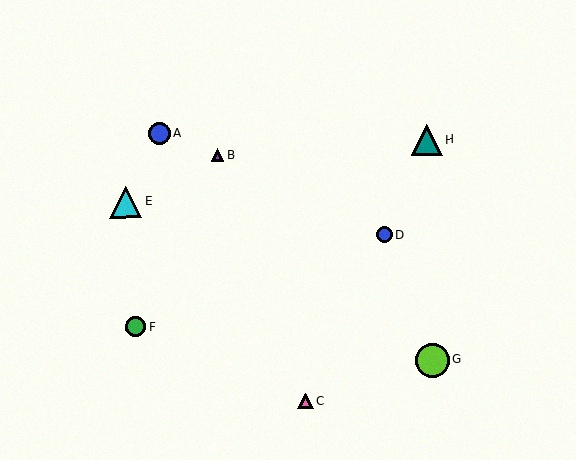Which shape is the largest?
The lime circle (labeled G) is the largest.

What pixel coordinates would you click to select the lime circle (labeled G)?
Click at (432, 360) to select the lime circle G.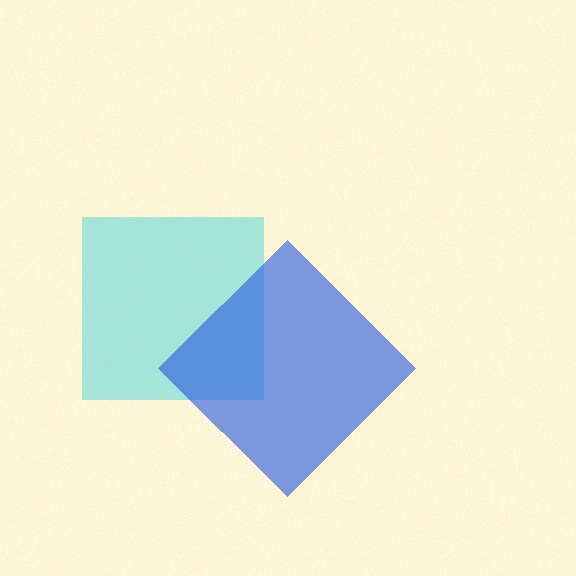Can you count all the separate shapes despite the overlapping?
Yes, there are 2 separate shapes.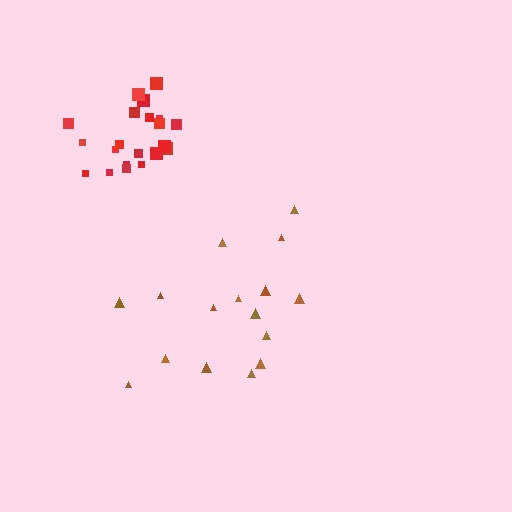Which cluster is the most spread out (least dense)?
Brown.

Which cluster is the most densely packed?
Red.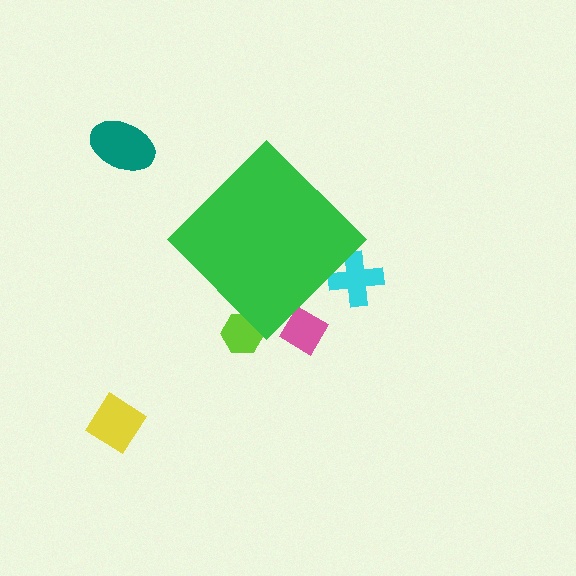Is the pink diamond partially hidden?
Yes, the pink diamond is partially hidden behind the green diamond.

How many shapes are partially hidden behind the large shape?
3 shapes are partially hidden.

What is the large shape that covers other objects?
A green diamond.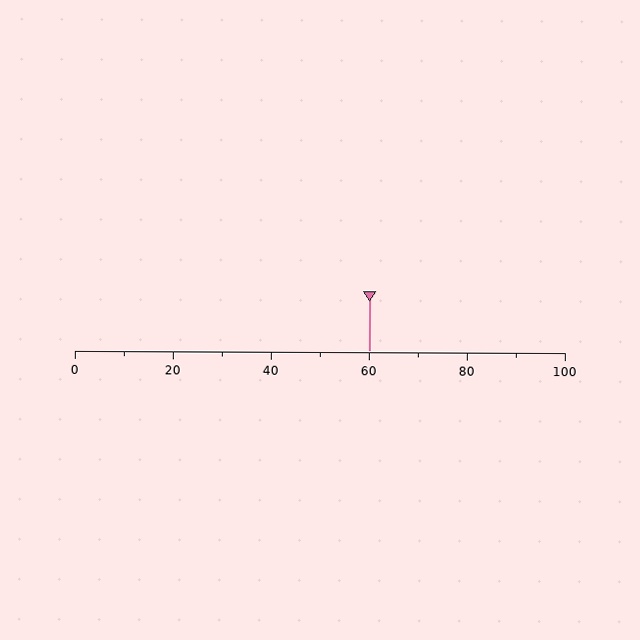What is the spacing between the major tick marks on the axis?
The major ticks are spaced 20 apart.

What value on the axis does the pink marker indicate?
The marker indicates approximately 60.